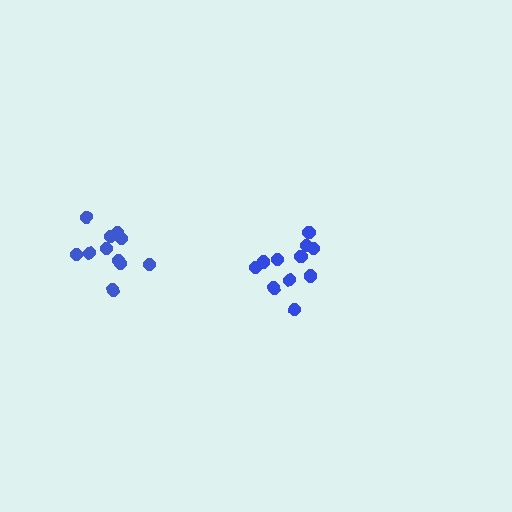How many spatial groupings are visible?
There are 2 spatial groupings.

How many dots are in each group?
Group 1: 11 dots, Group 2: 11 dots (22 total).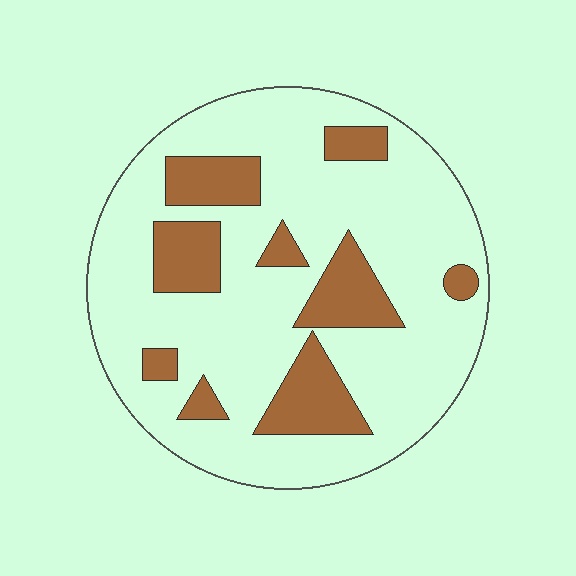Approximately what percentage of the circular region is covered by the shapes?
Approximately 25%.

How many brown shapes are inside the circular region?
9.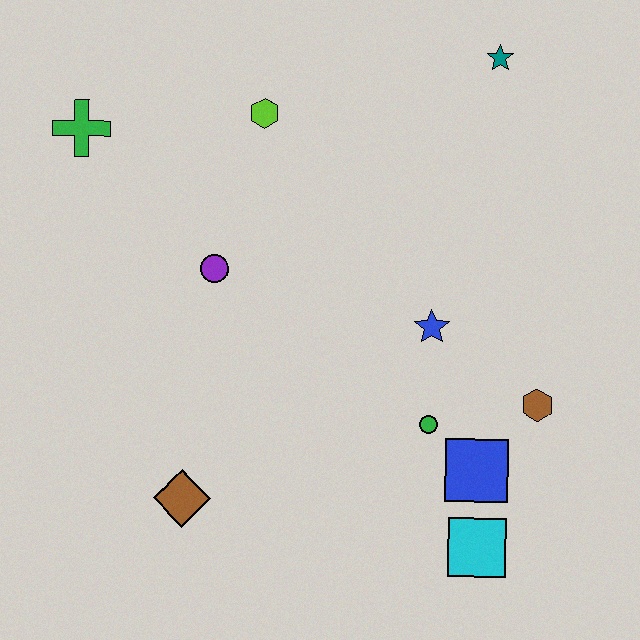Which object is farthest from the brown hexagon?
The green cross is farthest from the brown hexagon.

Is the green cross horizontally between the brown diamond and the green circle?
No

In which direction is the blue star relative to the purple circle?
The blue star is to the right of the purple circle.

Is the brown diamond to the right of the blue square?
No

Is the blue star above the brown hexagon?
Yes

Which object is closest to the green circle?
The blue square is closest to the green circle.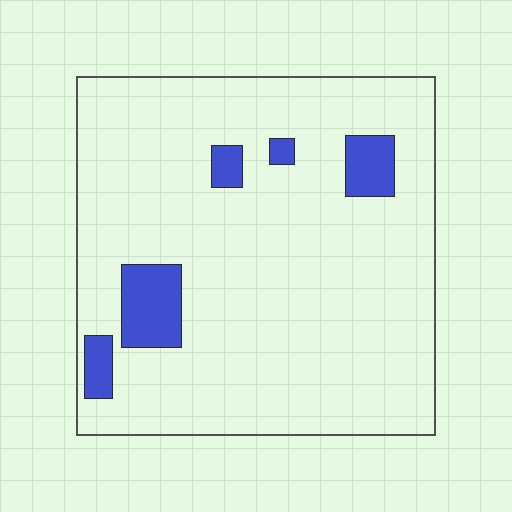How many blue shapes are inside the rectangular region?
5.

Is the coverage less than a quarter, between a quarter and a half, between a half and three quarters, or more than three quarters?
Less than a quarter.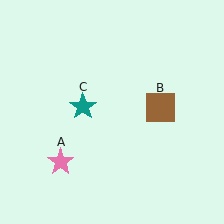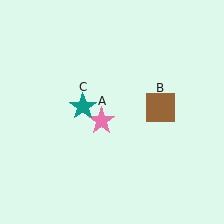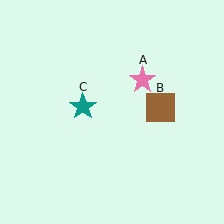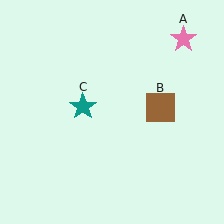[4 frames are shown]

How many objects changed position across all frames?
1 object changed position: pink star (object A).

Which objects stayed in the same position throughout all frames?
Brown square (object B) and teal star (object C) remained stationary.